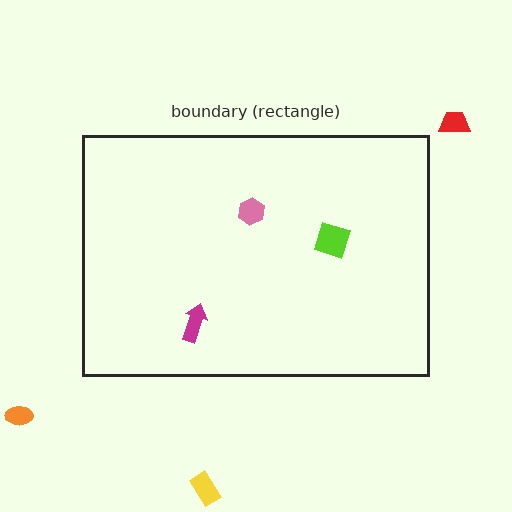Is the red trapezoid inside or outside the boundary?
Outside.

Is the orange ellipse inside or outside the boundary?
Outside.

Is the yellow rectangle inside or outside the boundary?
Outside.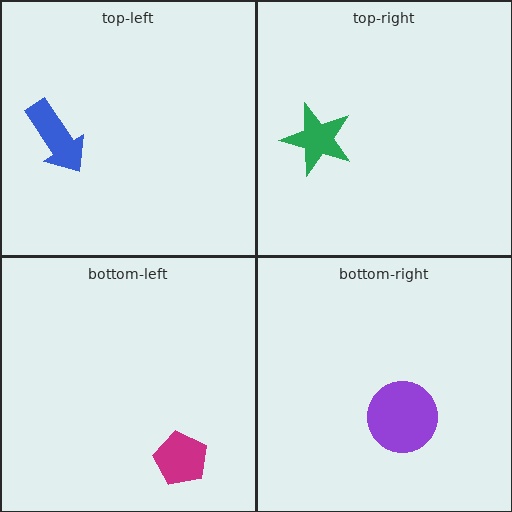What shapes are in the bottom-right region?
The purple circle.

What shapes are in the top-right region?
The green star.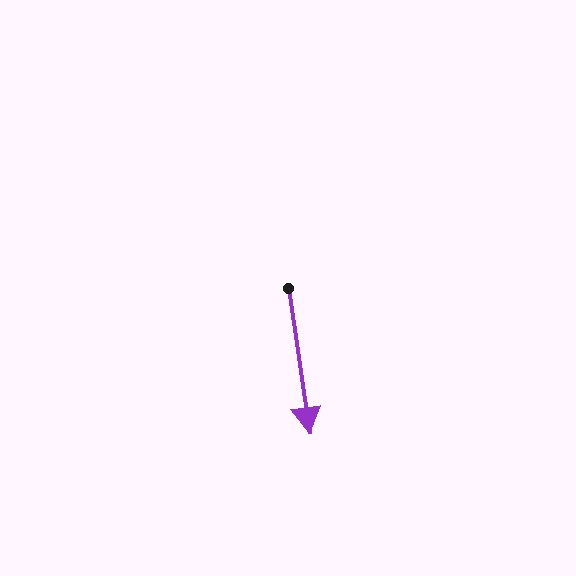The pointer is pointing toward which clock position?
Roughly 6 o'clock.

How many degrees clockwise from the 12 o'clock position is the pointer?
Approximately 172 degrees.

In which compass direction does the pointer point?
South.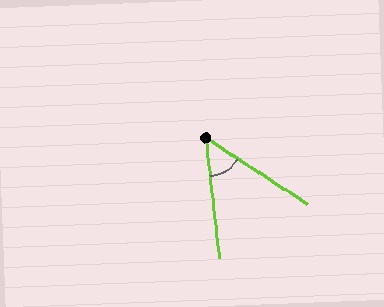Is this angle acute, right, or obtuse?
It is acute.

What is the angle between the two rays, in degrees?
Approximately 50 degrees.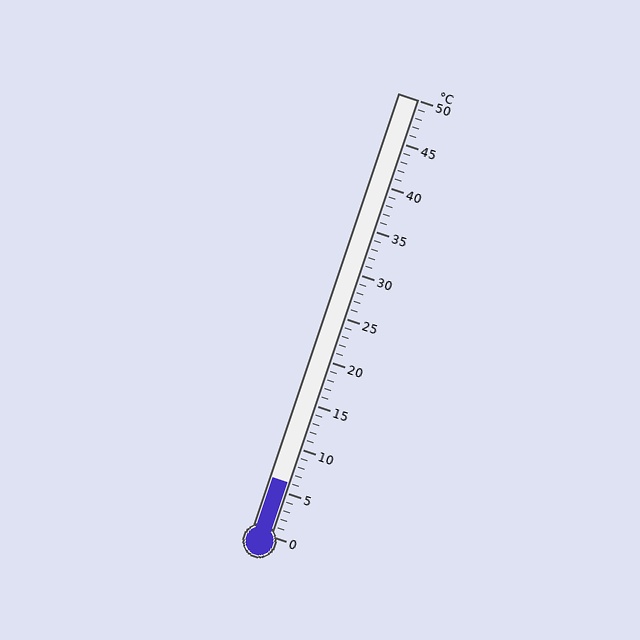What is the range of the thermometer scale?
The thermometer scale ranges from 0°C to 50°C.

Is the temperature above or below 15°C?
The temperature is below 15°C.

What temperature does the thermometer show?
The thermometer shows approximately 6°C.